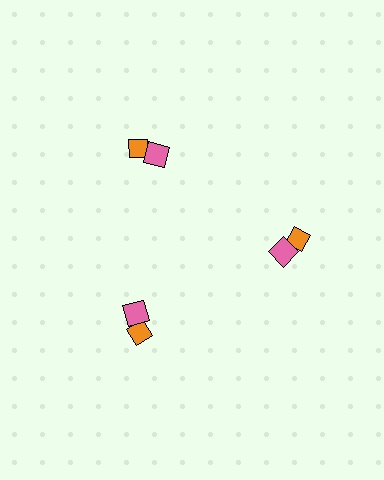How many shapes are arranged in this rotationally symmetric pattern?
There are 6 shapes, arranged in 3 groups of 2.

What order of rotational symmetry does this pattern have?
This pattern has 3-fold rotational symmetry.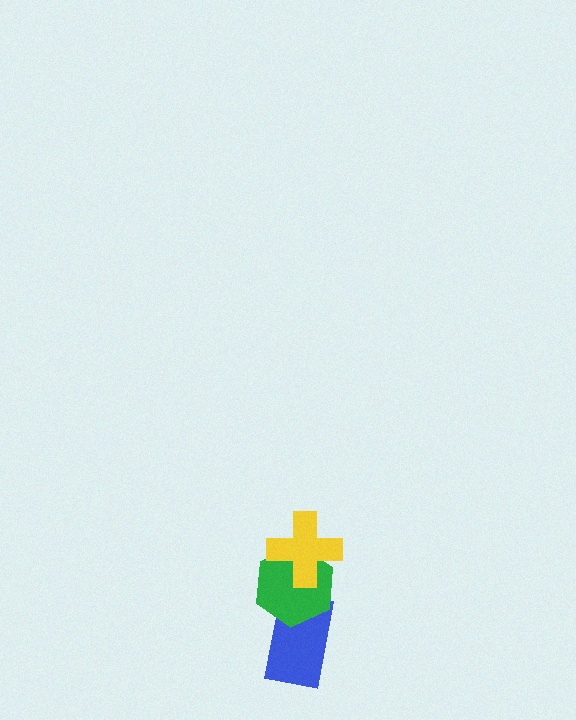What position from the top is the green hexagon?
The green hexagon is 2nd from the top.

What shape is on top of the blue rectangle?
The green hexagon is on top of the blue rectangle.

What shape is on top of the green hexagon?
The yellow cross is on top of the green hexagon.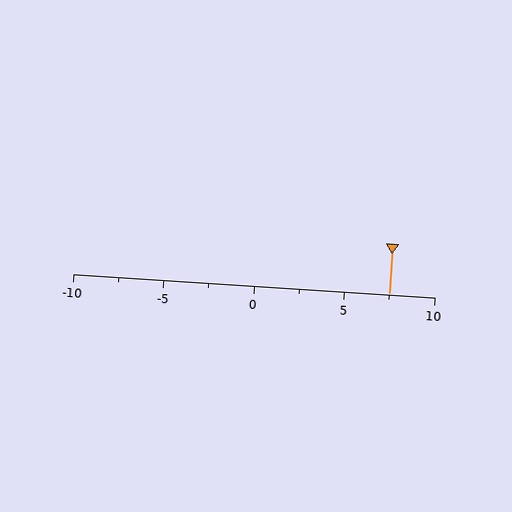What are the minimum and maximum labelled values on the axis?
The axis runs from -10 to 10.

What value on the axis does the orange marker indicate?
The marker indicates approximately 7.5.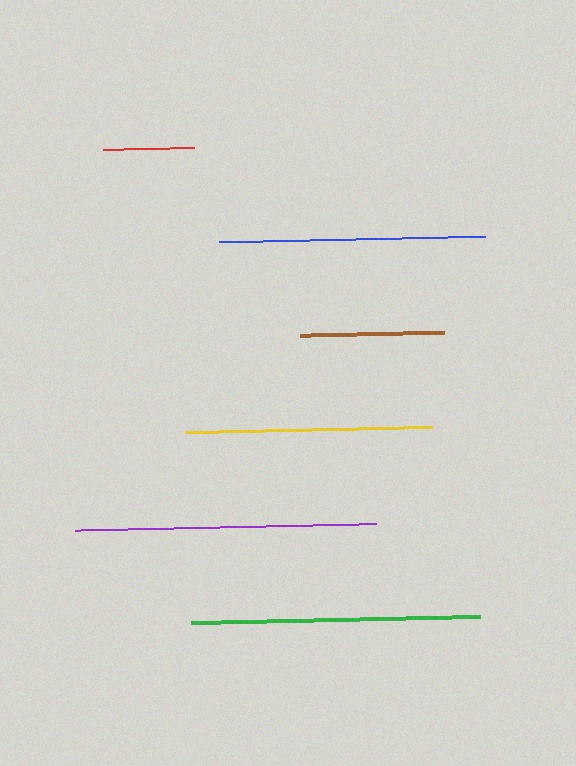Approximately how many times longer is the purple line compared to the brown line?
The purple line is approximately 2.1 times the length of the brown line.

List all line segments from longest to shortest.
From longest to shortest: purple, green, blue, yellow, brown, red.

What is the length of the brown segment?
The brown segment is approximately 144 pixels long.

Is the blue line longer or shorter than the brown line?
The blue line is longer than the brown line.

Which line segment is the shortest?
The red line is the shortest at approximately 92 pixels.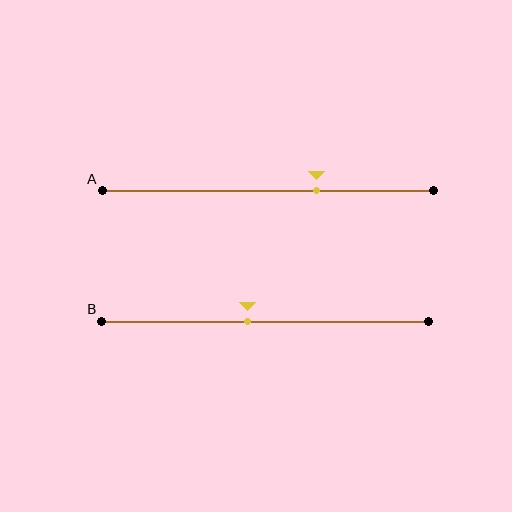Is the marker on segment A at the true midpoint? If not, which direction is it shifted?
No, the marker on segment A is shifted to the right by about 15% of the segment length.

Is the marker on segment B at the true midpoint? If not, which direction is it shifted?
No, the marker on segment B is shifted to the left by about 5% of the segment length.